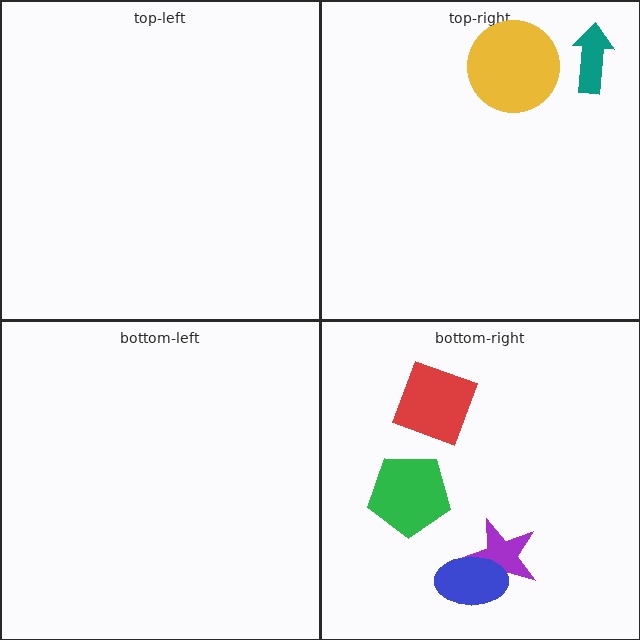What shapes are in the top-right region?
The yellow circle, the teal arrow.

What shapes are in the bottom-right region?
The purple star, the red diamond, the blue ellipse, the green pentagon.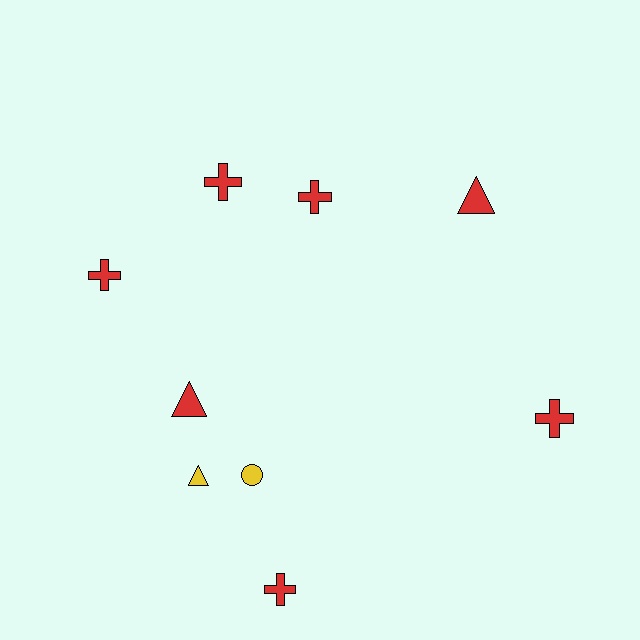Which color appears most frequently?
Red, with 7 objects.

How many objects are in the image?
There are 9 objects.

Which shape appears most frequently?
Cross, with 5 objects.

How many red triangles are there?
There are 2 red triangles.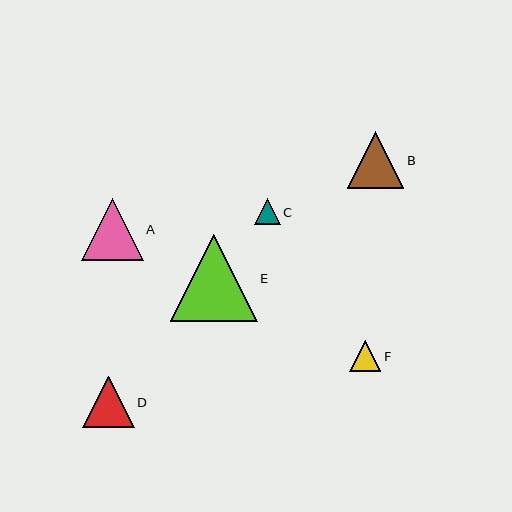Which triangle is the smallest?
Triangle C is the smallest with a size of approximately 26 pixels.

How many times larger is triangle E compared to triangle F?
Triangle E is approximately 2.8 times the size of triangle F.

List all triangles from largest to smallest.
From largest to smallest: E, A, B, D, F, C.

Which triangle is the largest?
Triangle E is the largest with a size of approximately 87 pixels.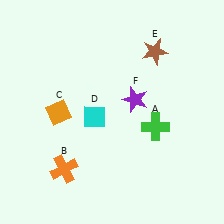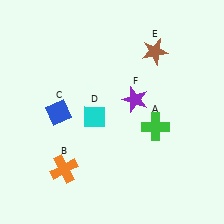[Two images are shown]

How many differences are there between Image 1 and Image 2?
There is 1 difference between the two images.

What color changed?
The diamond (C) changed from orange in Image 1 to blue in Image 2.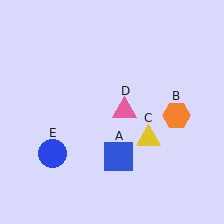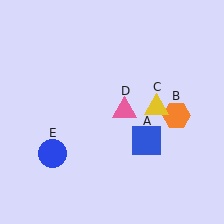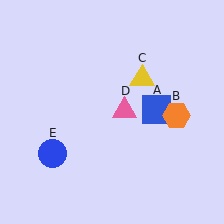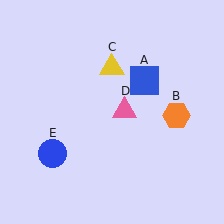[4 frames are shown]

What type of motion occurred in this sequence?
The blue square (object A), yellow triangle (object C) rotated counterclockwise around the center of the scene.